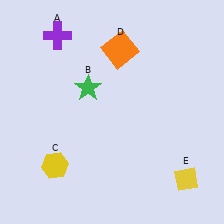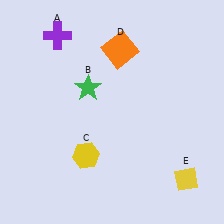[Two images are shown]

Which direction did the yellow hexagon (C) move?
The yellow hexagon (C) moved right.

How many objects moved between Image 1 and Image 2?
1 object moved between the two images.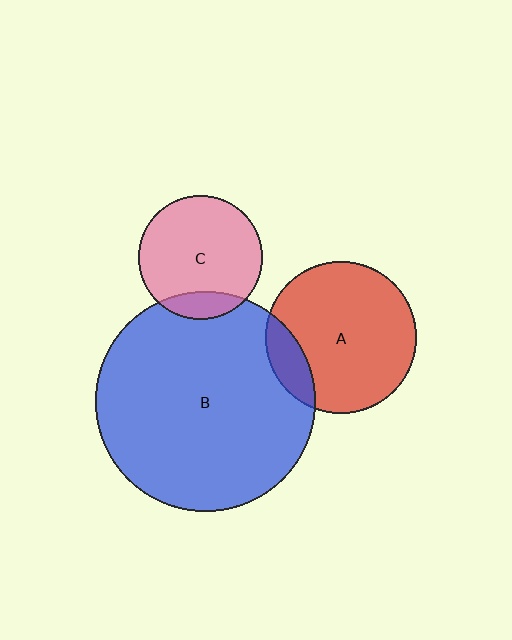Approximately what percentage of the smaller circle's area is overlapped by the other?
Approximately 15%.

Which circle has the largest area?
Circle B (blue).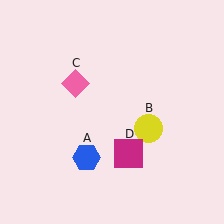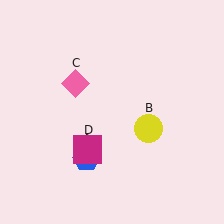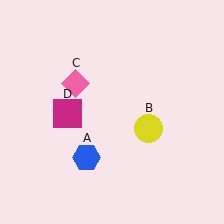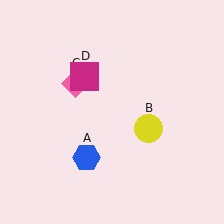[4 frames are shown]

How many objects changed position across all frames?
1 object changed position: magenta square (object D).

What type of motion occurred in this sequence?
The magenta square (object D) rotated clockwise around the center of the scene.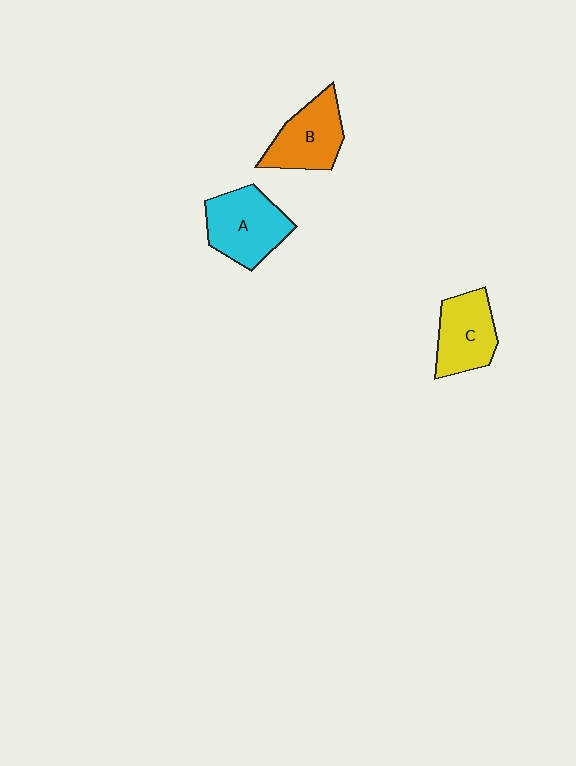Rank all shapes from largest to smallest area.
From largest to smallest: A (cyan), B (orange), C (yellow).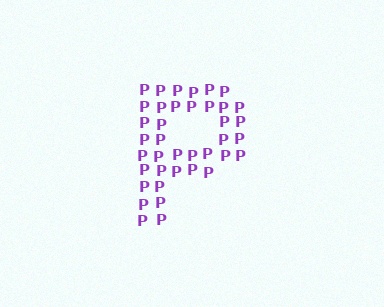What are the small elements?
The small elements are letter P's.